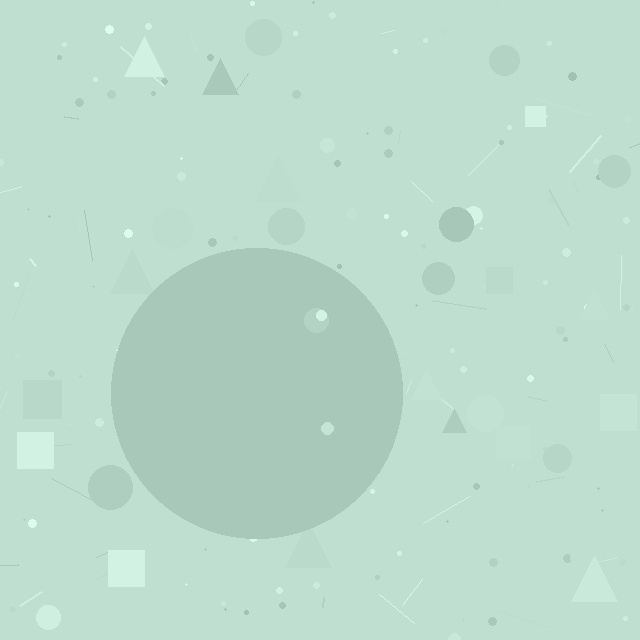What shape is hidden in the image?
A circle is hidden in the image.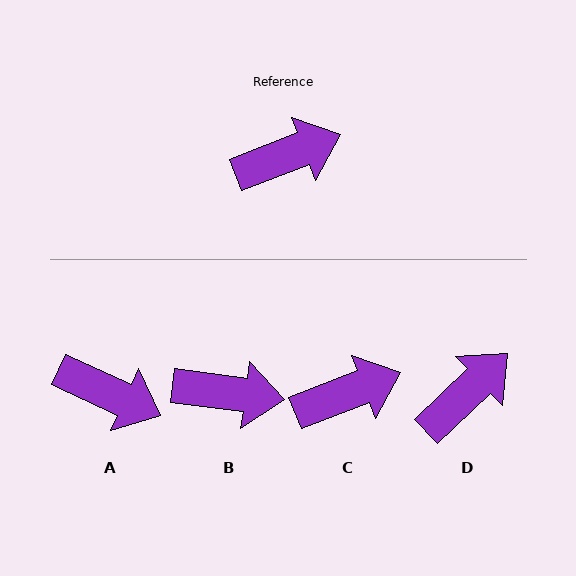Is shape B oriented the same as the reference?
No, it is off by about 28 degrees.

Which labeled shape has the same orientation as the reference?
C.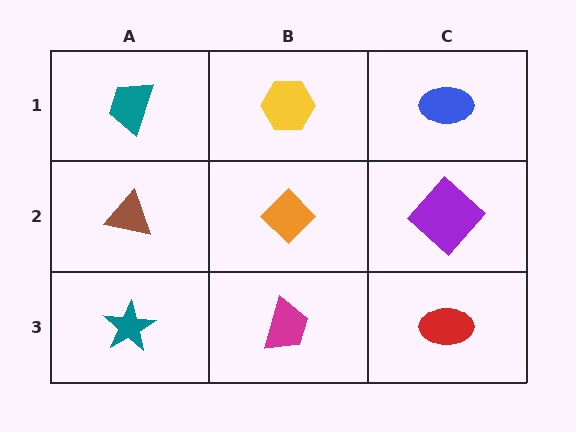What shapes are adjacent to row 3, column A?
A brown triangle (row 2, column A), a magenta trapezoid (row 3, column B).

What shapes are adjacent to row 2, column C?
A blue ellipse (row 1, column C), a red ellipse (row 3, column C), an orange diamond (row 2, column B).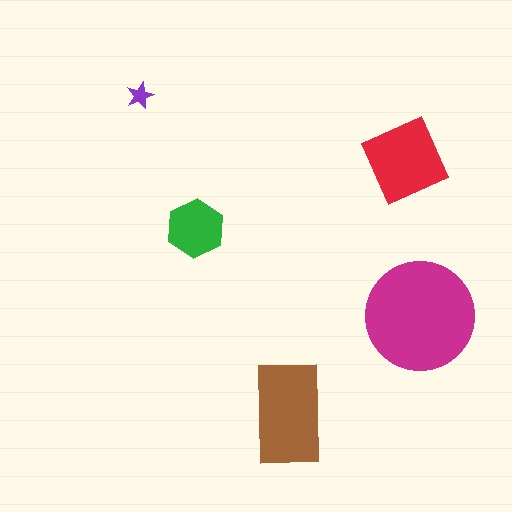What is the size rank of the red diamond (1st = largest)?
3rd.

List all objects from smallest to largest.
The purple star, the green hexagon, the red diamond, the brown rectangle, the magenta circle.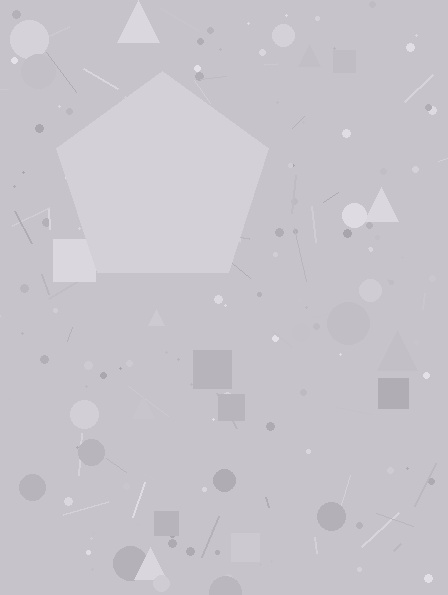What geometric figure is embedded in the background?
A pentagon is embedded in the background.